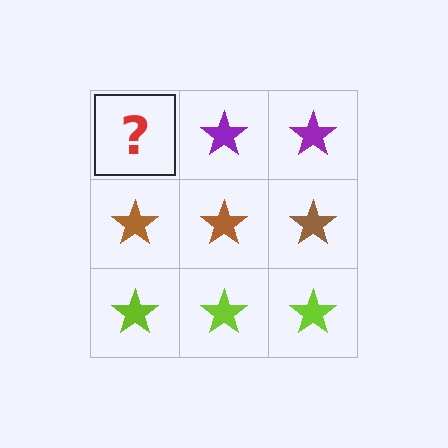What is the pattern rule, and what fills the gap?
The rule is that each row has a consistent color. The gap should be filled with a purple star.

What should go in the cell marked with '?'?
The missing cell should contain a purple star.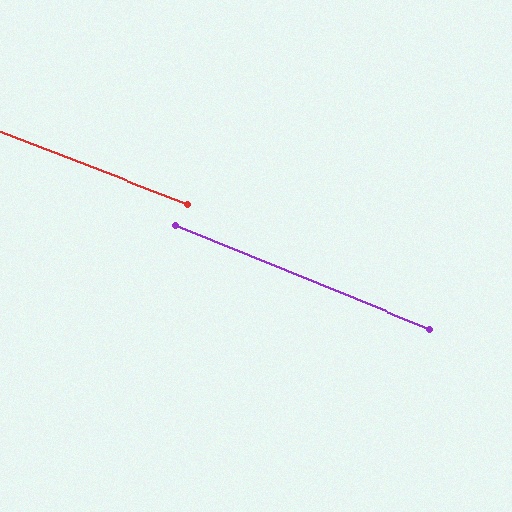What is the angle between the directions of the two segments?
Approximately 1 degree.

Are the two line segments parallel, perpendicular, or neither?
Parallel — their directions differ by only 1.1°.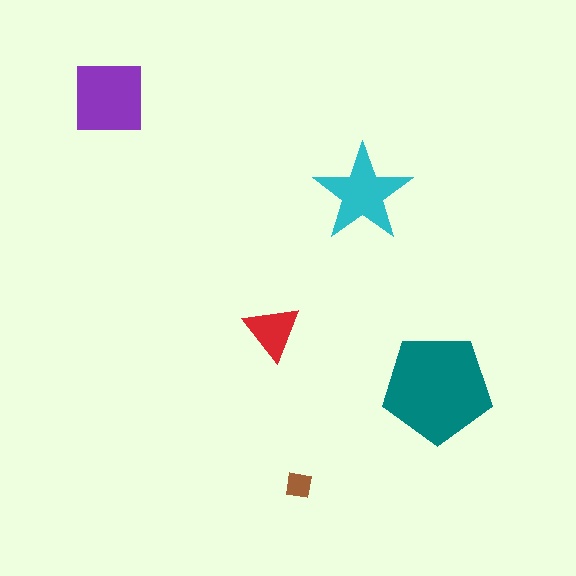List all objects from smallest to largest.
The brown square, the red triangle, the cyan star, the purple square, the teal pentagon.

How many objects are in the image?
There are 5 objects in the image.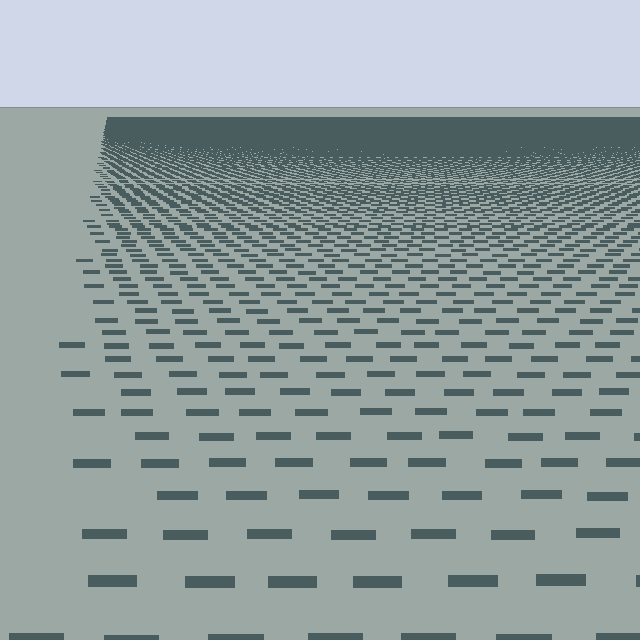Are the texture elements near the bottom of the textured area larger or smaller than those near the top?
Larger. Near the bottom, elements are closer to the viewer and appear at a bigger on-screen size.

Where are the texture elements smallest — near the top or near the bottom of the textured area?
Near the top.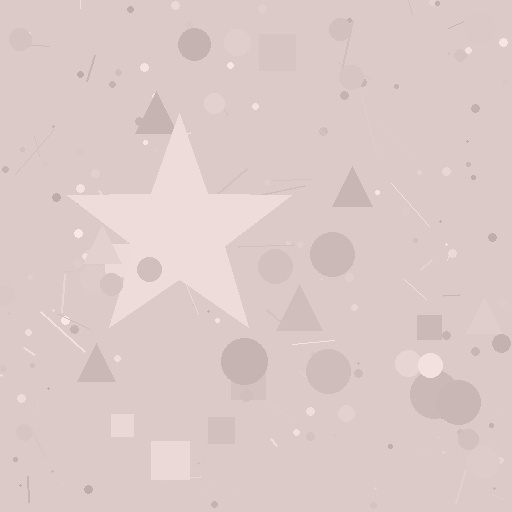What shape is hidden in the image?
A star is hidden in the image.